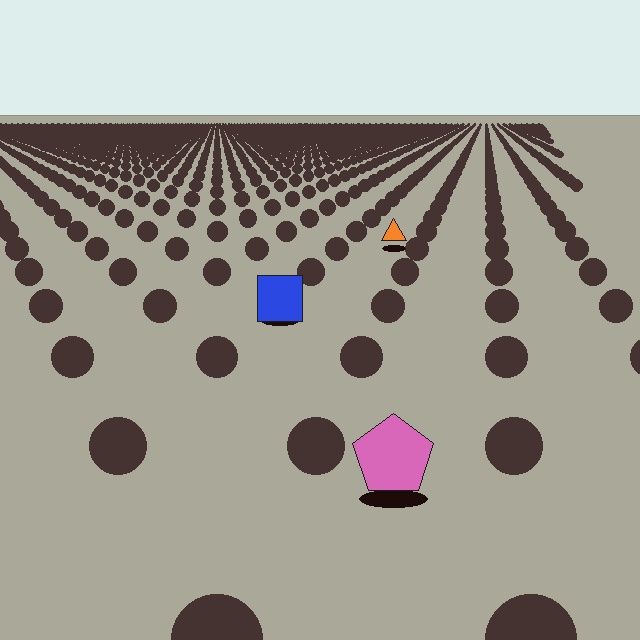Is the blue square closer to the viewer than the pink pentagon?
No. The pink pentagon is closer — you can tell from the texture gradient: the ground texture is coarser near it.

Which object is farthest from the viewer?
The orange triangle is farthest from the viewer. It appears smaller and the ground texture around it is denser.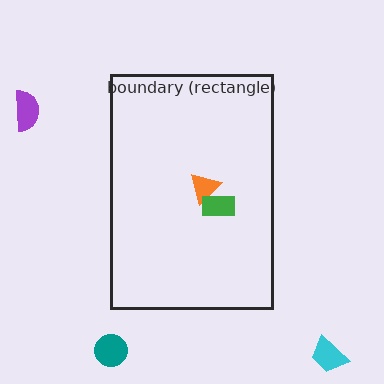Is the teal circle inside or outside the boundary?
Outside.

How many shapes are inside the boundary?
2 inside, 3 outside.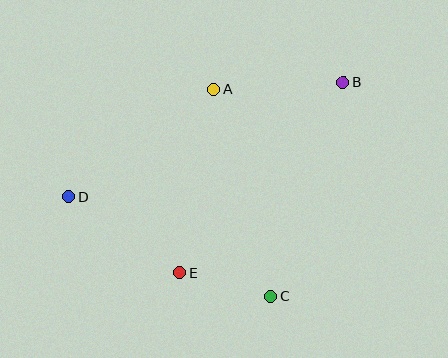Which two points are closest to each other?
Points C and E are closest to each other.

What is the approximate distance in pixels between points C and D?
The distance between C and D is approximately 225 pixels.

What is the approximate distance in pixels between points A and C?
The distance between A and C is approximately 215 pixels.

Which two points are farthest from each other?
Points B and D are farthest from each other.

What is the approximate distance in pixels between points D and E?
The distance between D and E is approximately 134 pixels.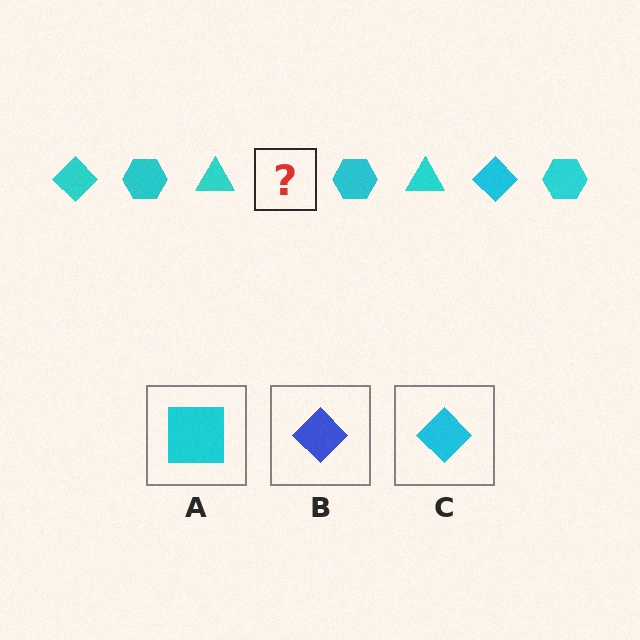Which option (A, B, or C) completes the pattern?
C.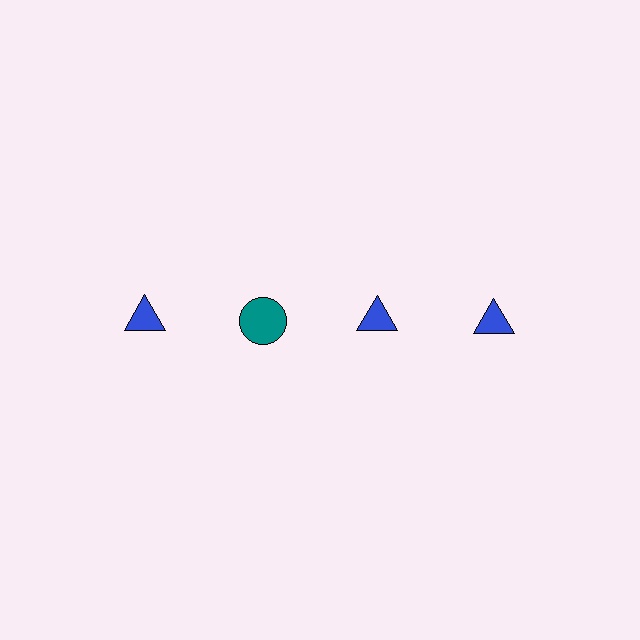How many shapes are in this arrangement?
There are 4 shapes arranged in a grid pattern.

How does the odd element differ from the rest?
It differs in both color (teal instead of blue) and shape (circle instead of triangle).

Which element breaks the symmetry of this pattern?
The teal circle in the top row, second from left column breaks the symmetry. All other shapes are blue triangles.